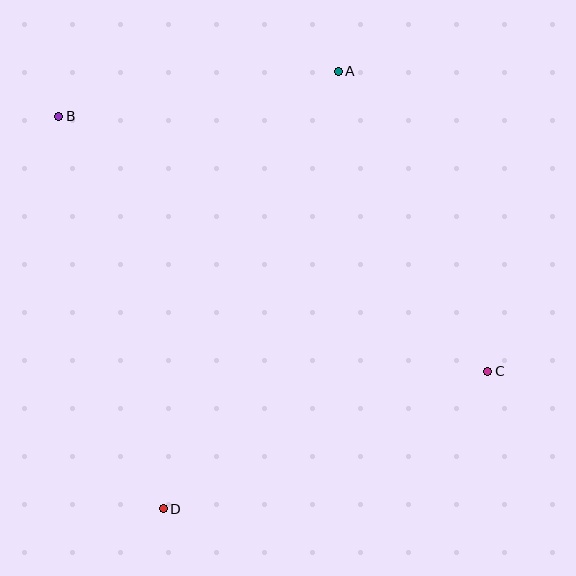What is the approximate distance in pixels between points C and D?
The distance between C and D is approximately 352 pixels.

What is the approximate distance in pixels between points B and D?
The distance between B and D is approximately 406 pixels.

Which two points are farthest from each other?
Points B and C are farthest from each other.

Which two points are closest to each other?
Points A and B are closest to each other.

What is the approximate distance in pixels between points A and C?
The distance between A and C is approximately 335 pixels.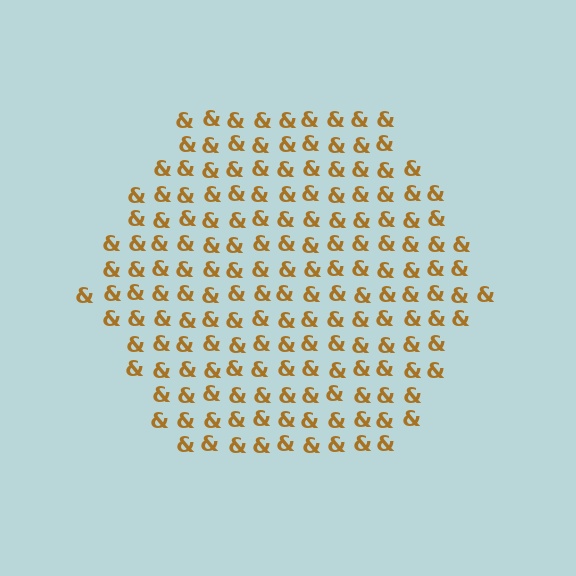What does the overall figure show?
The overall figure shows a hexagon.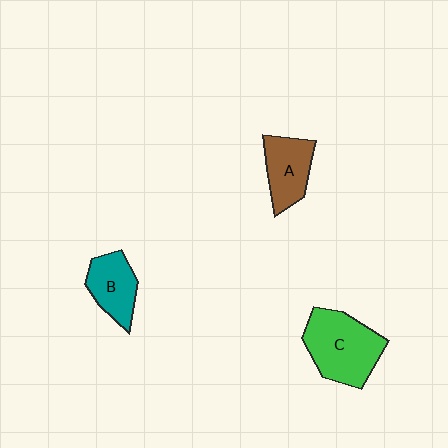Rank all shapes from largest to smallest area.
From largest to smallest: C (green), A (brown), B (teal).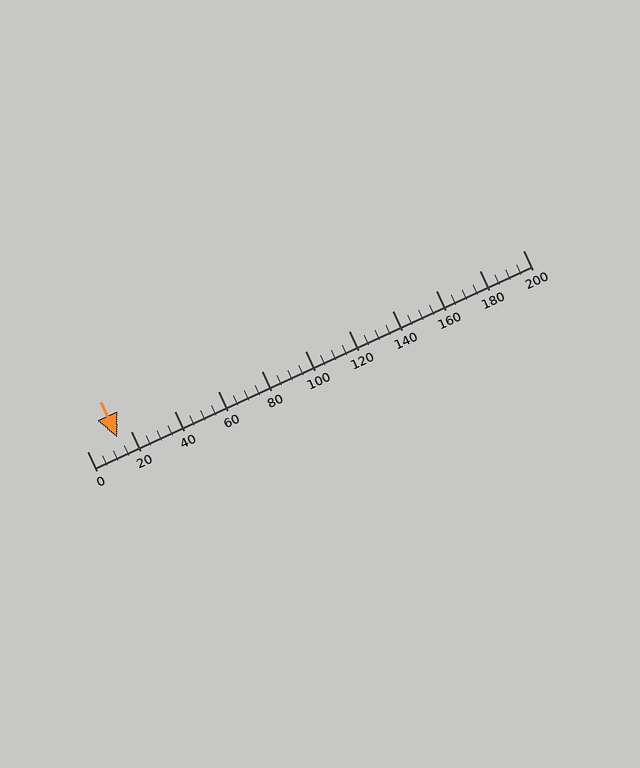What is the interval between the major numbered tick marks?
The major tick marks are spaced 20 units apart.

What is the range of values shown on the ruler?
The ruler shows values from 0 to 200.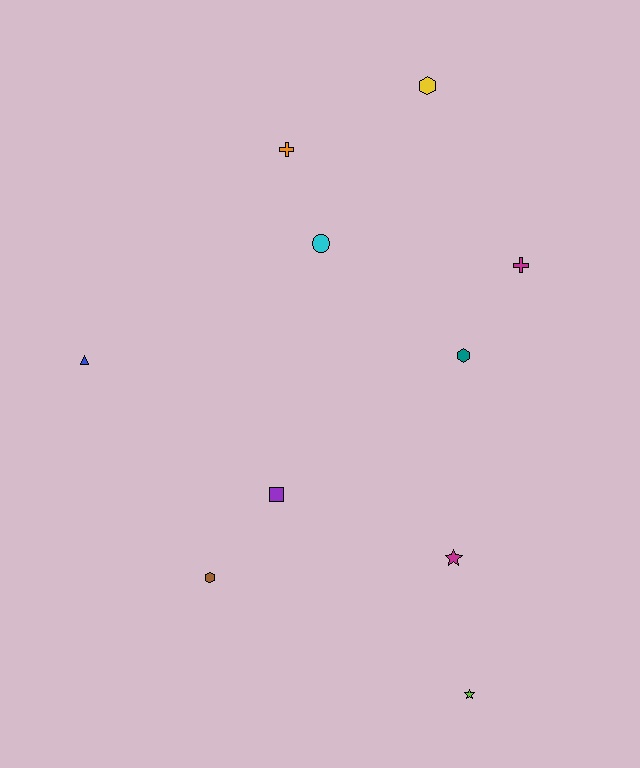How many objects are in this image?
There are 10 objects.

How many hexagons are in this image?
There are 3 hexagons.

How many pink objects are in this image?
There are no pink objects.